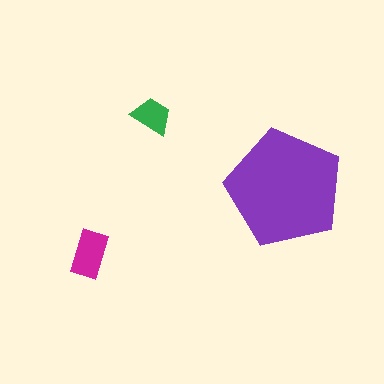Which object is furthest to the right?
The purple pentagon is rightmost.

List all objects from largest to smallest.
The purple pentagon, the magenta rectangle, the green trapezoid.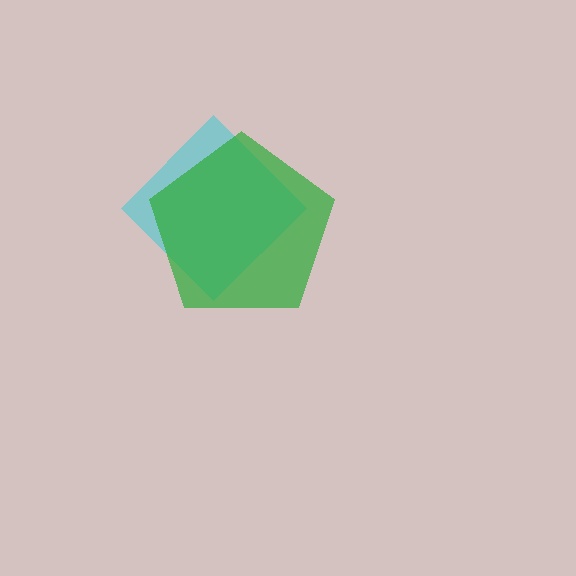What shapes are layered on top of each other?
The layered shapes are: a cyan diamond, a green pentagon.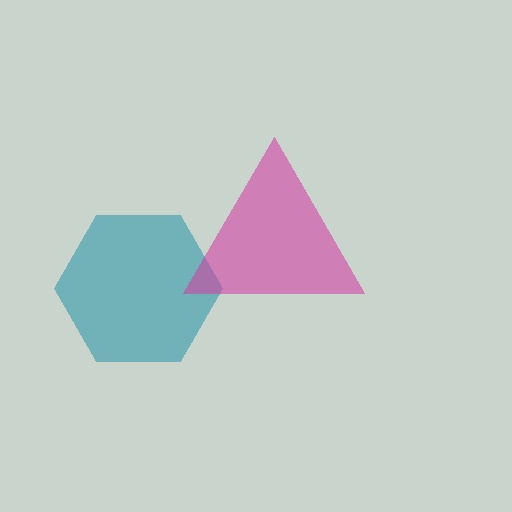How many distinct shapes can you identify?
There are 2 distinct shapes: a teal hexagon, a magenta triangle.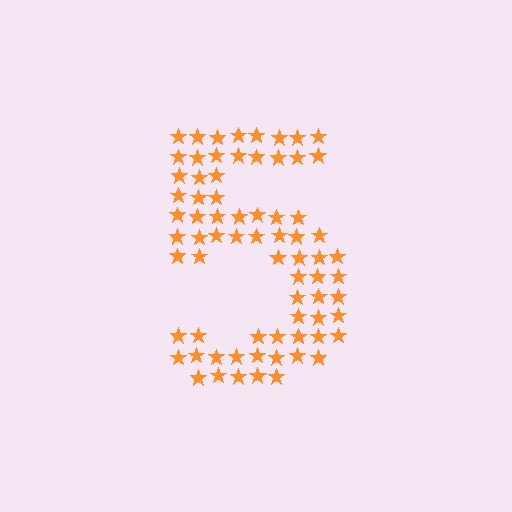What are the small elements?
The small elements are stars.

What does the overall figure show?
The overall figure shows the digit 5.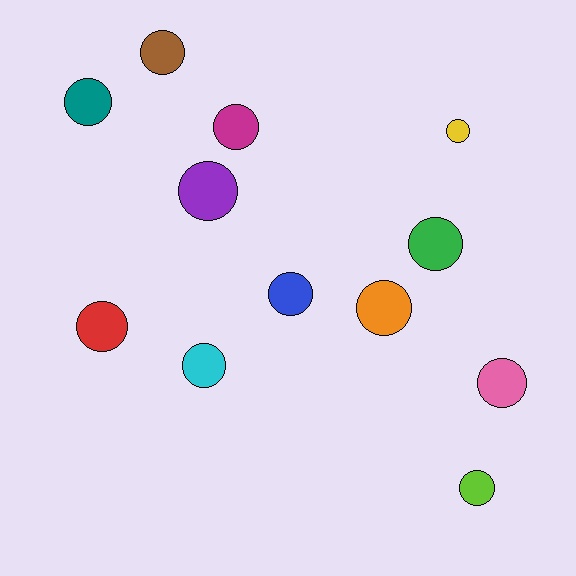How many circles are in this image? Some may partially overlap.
There are 12 circles.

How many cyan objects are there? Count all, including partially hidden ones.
There is 1 cyan object.